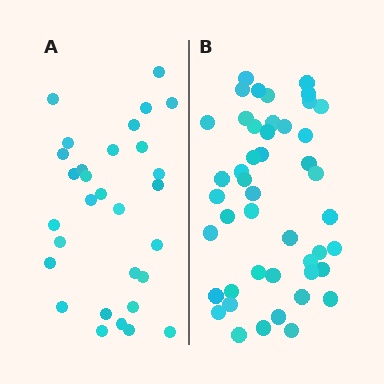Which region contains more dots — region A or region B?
Region B (the right region) has more dots.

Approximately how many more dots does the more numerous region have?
Region B has approximately 15 more dots than region A.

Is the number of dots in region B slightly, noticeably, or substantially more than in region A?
Region B has substantially more. The ratio is roughly 1.5 to 1.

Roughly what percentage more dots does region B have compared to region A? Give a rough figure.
About 55% more.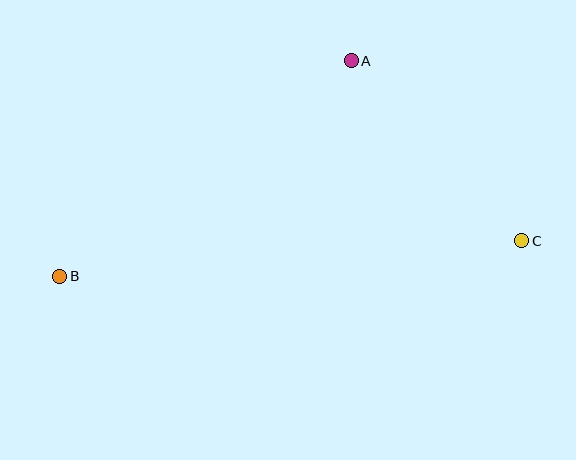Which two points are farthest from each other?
Points B and C are farthest from each other.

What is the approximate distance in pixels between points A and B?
The distance between A and B is approximately 362 pixels.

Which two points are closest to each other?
Points A and C are closest to each other.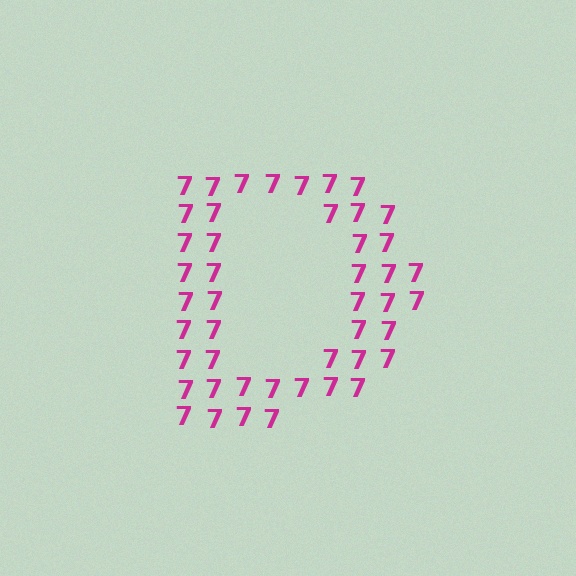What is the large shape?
The large shape is the letter D.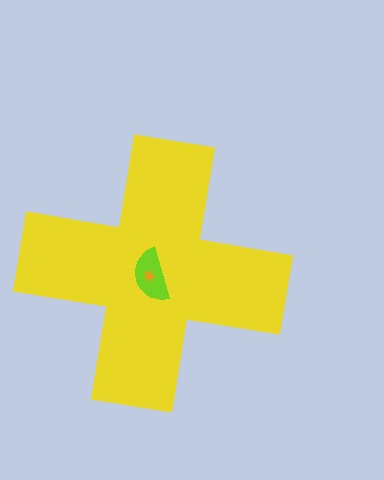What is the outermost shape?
The yellow cross.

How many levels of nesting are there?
3.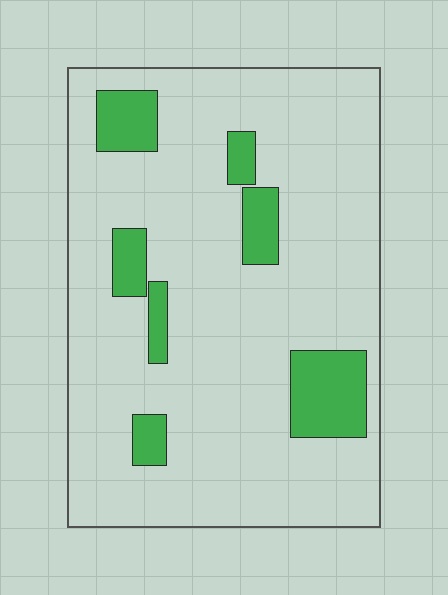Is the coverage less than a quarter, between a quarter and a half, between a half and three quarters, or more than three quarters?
Less than a quarter.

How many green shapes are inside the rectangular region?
7.